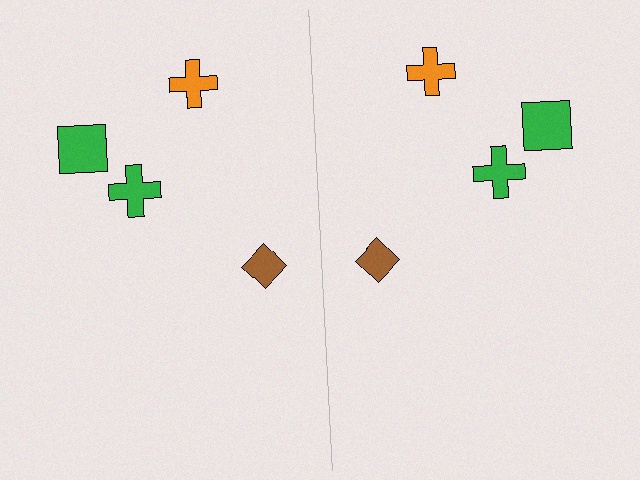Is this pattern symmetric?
Yes, this pattern has bilateral (reflection) symmetry.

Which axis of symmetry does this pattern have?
The pattern has a vertical axis of symmetry running through the center of the image.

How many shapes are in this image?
There are 8 shapes in this image.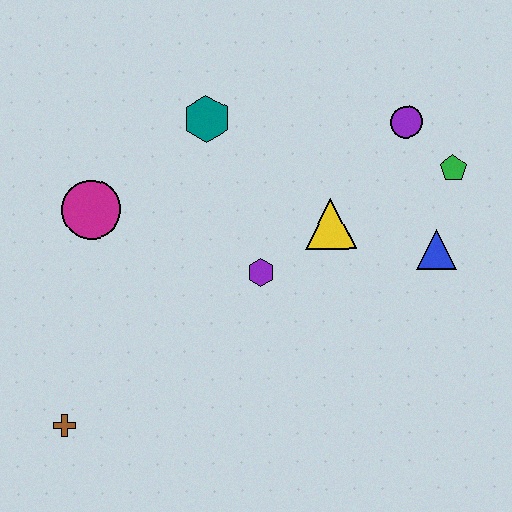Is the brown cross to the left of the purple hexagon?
Yes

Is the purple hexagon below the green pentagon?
Yes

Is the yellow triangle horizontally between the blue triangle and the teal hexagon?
Yes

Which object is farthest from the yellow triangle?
The brown cross is farthest from the yellow triangle.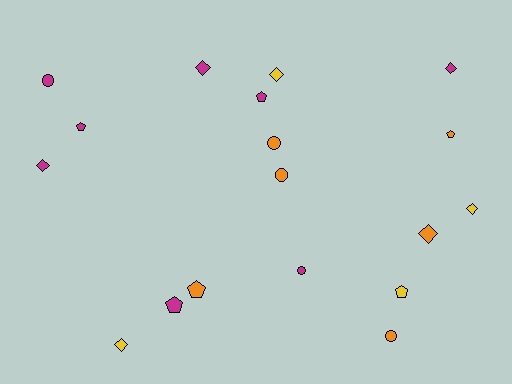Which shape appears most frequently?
Diamond, with 7 objects.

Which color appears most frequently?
Magenta, with 8 objects.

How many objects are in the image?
There are 18 objects.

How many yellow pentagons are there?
There is 1 yellow pentagon.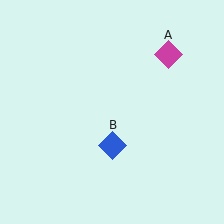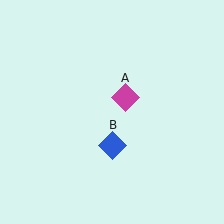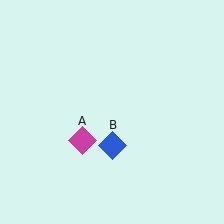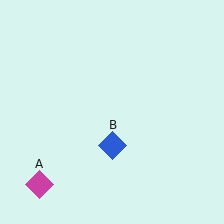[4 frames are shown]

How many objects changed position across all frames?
1 object changed position: magenta diamond (object A).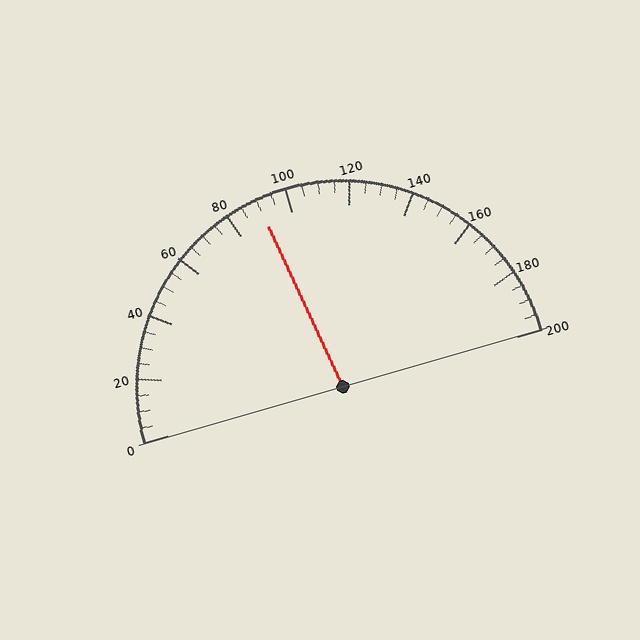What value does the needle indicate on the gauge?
The needle indicates approximately 90.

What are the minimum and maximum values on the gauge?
The gauge ranges from 0 to 200.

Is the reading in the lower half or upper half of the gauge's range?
The reading is in the lower half of the range (0 to 200).